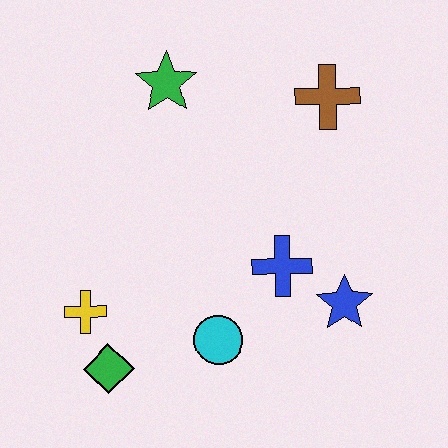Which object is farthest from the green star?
The green diamond is farthest from the green star.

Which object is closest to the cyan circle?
The blue cross is closest to the cyan circle.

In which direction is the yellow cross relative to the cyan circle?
The yellow cross is to the left of the cyan circle.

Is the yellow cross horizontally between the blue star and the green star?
No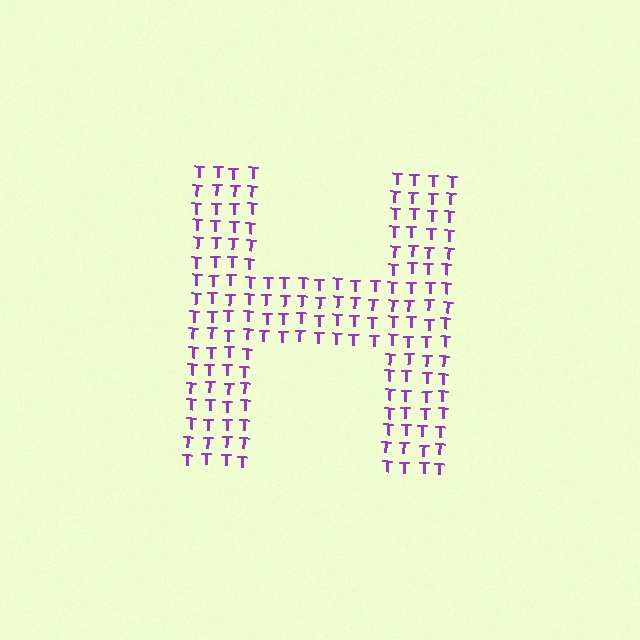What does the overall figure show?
The overall figure shows the letter H.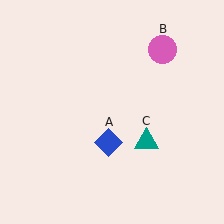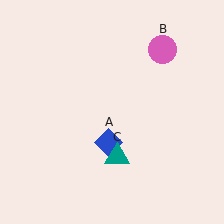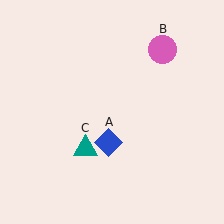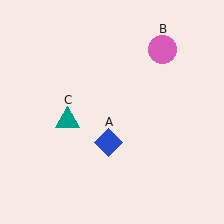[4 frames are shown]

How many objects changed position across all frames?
1 object changed position: teal triangle (object C).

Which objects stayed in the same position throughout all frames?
Blue diamond (object A) and pink circle (object B) remained stationary.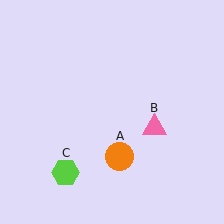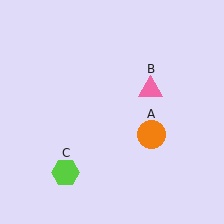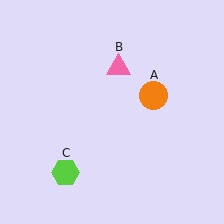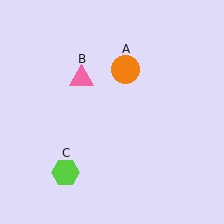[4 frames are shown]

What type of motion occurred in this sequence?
The orange circle (object A), pink triangle (object B) rotated counterclockwise around the center of the scene.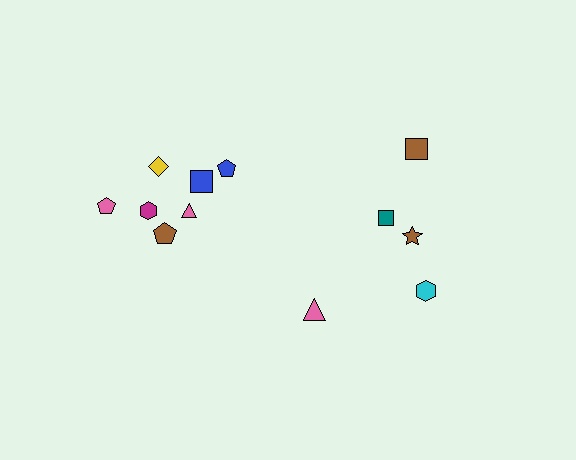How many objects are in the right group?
There are 5 objects.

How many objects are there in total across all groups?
There are 12 objects.